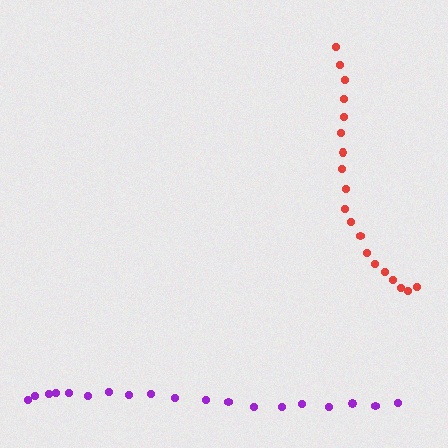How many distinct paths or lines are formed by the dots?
There are 2 distinct paths.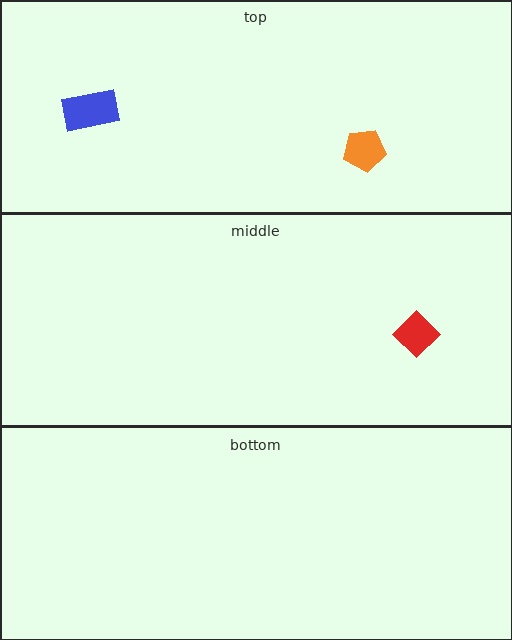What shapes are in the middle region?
The red diamond.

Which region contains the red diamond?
The middle region.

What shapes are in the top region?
The orange pentagon, the blue rectangle.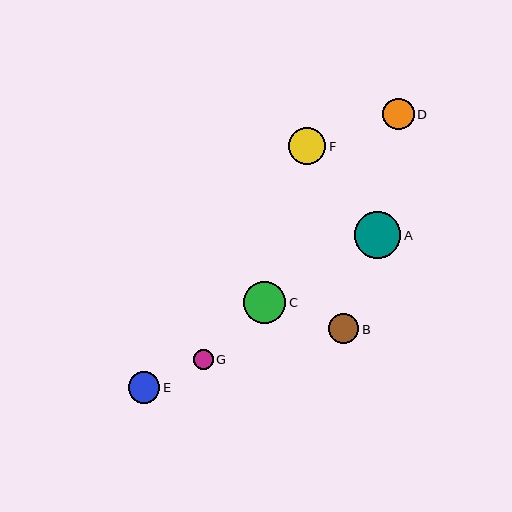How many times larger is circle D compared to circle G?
Circle D is approximately 1.6 times the size of circle G.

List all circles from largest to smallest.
From largest to smallest: A, C, F, D, E, B, G.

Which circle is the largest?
Circle A is the largest with a size of approximately 47 pixels.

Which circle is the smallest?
Circle G is the smallest with a size of approximately 20 pixels.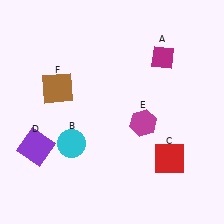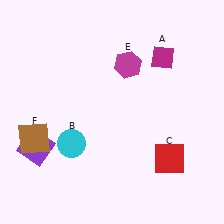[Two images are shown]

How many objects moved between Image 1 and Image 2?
2 objects moved between the two images.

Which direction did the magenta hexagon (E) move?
The magenta hexagon (E) moved up.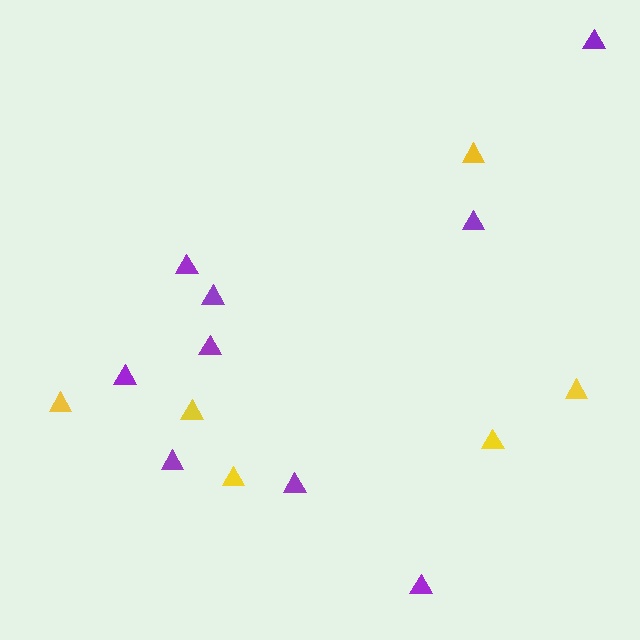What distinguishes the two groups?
There are 2 groups: one group of yellow triangles (6) and one group of purple triangles (9).